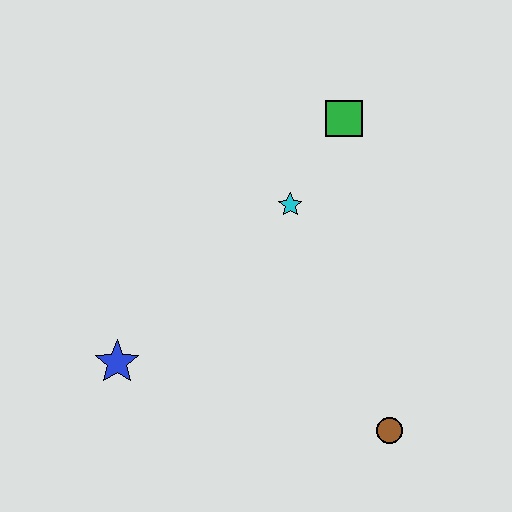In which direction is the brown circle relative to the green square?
The brown circle is below the green square.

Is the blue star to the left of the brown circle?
Yes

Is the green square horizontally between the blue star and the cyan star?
No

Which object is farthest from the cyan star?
The brown circle is farthest from the cyan star.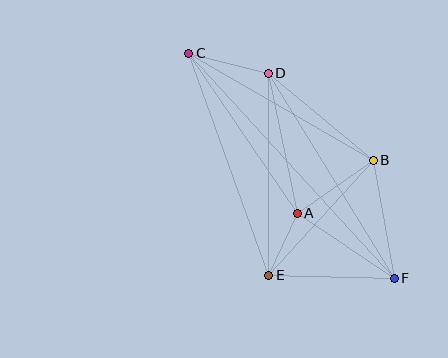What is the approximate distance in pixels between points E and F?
The distance between E and F is approximately 125 pixels.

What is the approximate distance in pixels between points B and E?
The distance between B and E is approximately 155 pixels.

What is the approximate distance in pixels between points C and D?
The distance between C and D is approximately 82 pixels.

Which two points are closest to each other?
Points A and E are closest to each other.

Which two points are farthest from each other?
Points C and F are farthest from each other.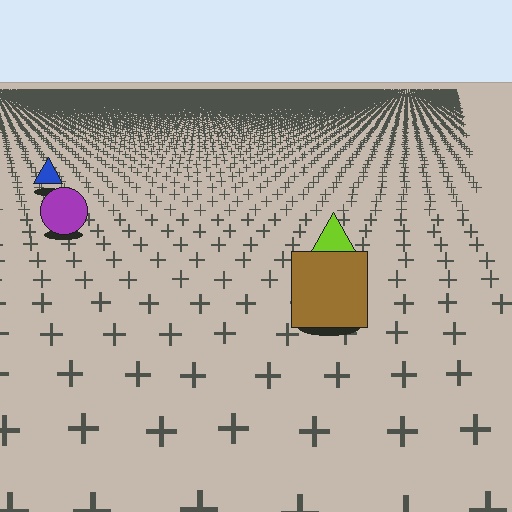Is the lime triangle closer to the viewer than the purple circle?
Yes. The lime triangle is closer — you can tell from the texture gradient: the ground texture is coarser near it.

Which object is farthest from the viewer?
The blue triangle is farthest from the viewer. It appears smaller and the ground texture around it is denser.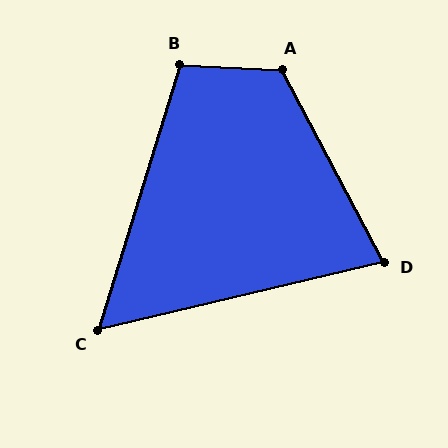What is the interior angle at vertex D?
Approximately 75 degrees (acute).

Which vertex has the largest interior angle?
A, at approximately 120 degrees.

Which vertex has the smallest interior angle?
C, at approximately 60 degrees.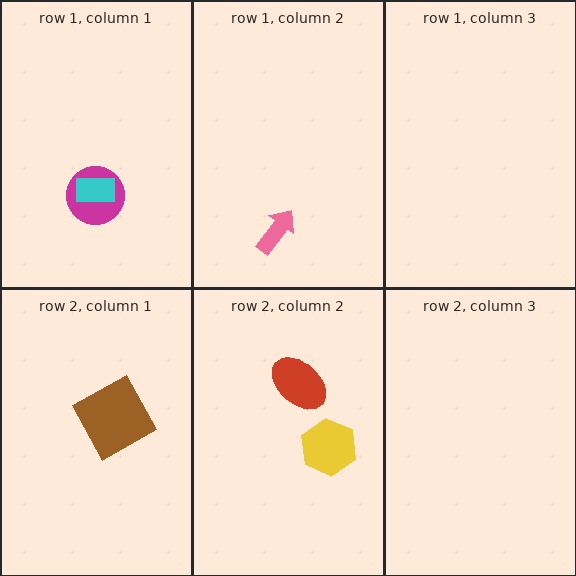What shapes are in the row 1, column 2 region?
The pink arrow.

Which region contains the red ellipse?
The row 2, column 2 region.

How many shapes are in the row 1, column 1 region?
2.